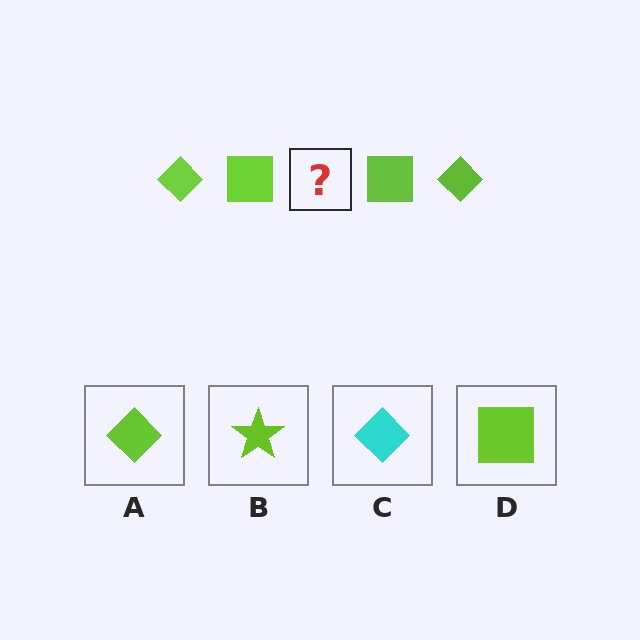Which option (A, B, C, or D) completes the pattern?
A.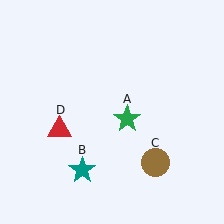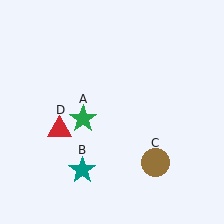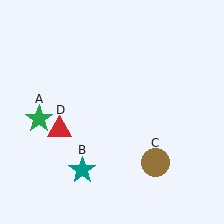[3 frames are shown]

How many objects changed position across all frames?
1 object changed position: green star (object A).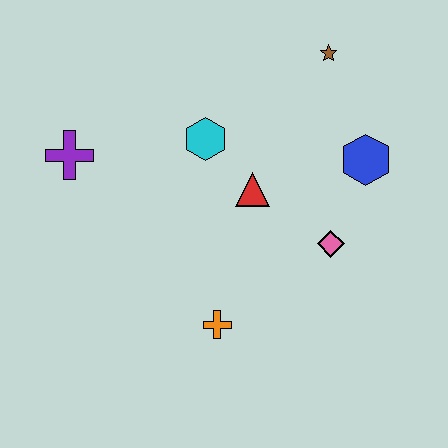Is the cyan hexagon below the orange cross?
No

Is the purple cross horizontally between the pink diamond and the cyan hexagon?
No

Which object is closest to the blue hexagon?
The pink diamond is closest to the blue hexagon.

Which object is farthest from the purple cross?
The blue hexagon is farthest from the purple cross.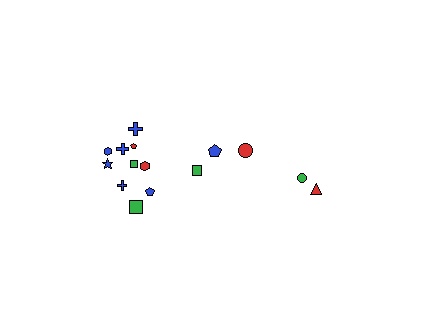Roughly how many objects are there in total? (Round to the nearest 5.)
Roughly 15 objects in total.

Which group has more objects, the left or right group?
The left group.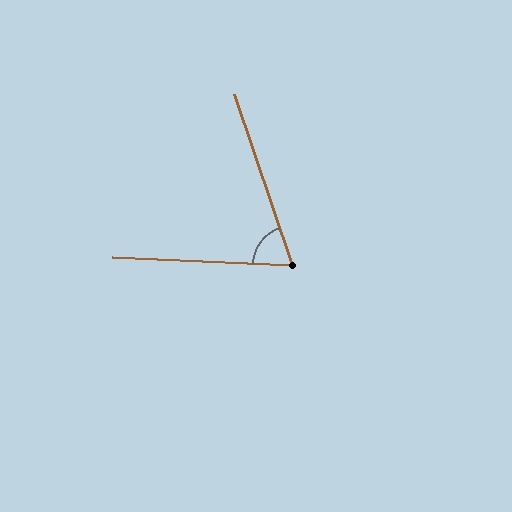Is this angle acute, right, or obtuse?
It is acute.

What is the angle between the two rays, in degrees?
Approximately 69 degrees.